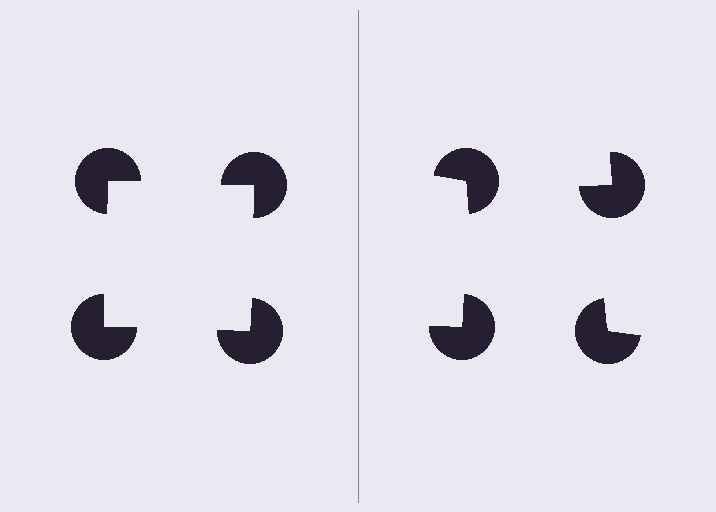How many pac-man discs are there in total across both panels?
8 — 4 on each side.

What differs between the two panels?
The pac-man discs are positioned identically on both sides; only the wedge orientations differ. On the left they align to a square; on the right they are misaligned.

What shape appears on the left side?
An illusory square.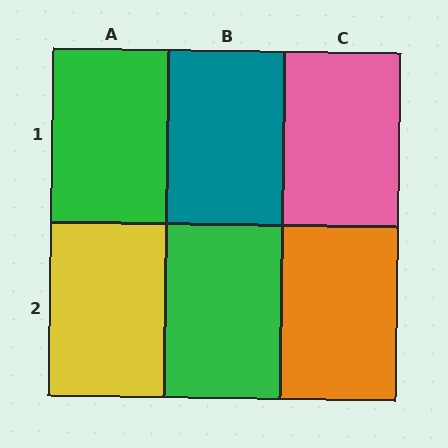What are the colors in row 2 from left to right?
Yellow, green, orange.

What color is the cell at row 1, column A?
Green.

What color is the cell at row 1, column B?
Teal.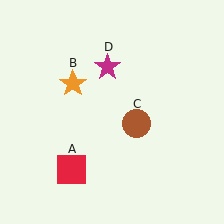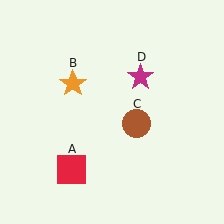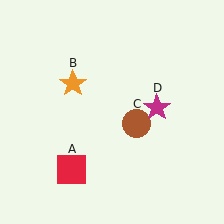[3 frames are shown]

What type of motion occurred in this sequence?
The magenta star (object D) rotated clockwise around the center of the scene.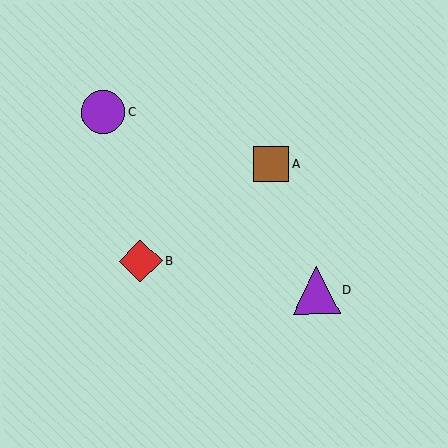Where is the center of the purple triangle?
The center of the purple triangle is at (316, 290).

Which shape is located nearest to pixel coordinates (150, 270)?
The red diamond (labeled B) at (141, 261) is nearest to that location.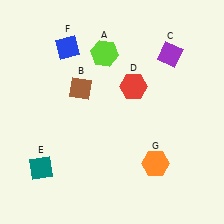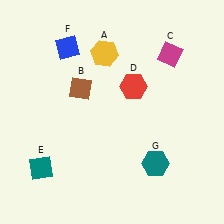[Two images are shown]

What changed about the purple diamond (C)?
In Image 1, C is purple. In Image 2, it changed to magenta.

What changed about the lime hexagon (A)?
In Image 1, A is lime. In Image 2, it changed to yellow.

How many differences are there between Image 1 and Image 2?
There are 3 differences between the two images.